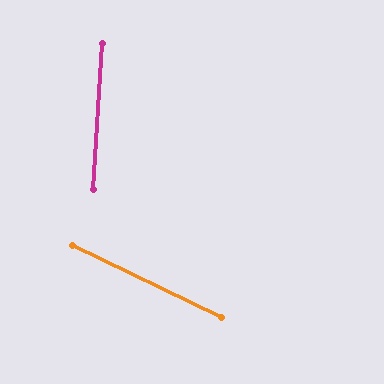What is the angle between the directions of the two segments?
Approximately 68 degrees.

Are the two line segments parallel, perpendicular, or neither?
Neither parallel nor perpendicular — they differ by about 68°.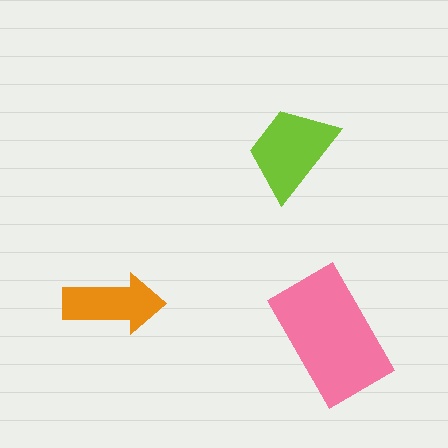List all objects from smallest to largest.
The orange arrow, the lime trapezoid, the pink rectangle.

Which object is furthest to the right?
The pink rectangle is rightmost.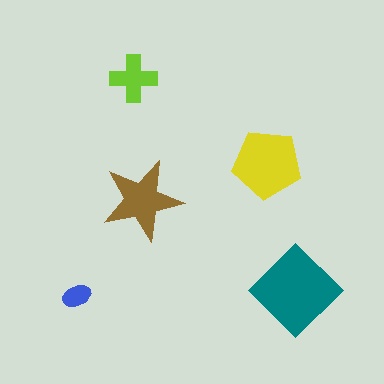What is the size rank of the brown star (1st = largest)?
3rd.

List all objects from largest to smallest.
The teal diamond, the yellow pentagon, the brown star, the lime cross, the blue ellipse.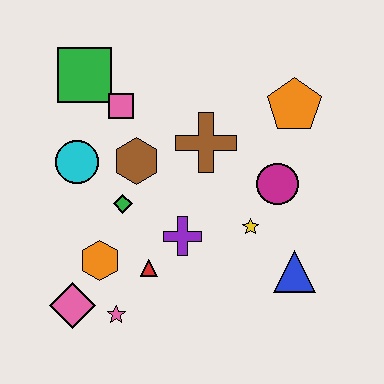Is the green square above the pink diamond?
Yes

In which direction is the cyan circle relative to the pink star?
The cyan circle is above the pink star.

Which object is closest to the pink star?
The pink diamond is closest to the pink star.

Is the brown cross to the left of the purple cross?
No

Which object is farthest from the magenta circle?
The pink diamond is farthest from the magenta circle.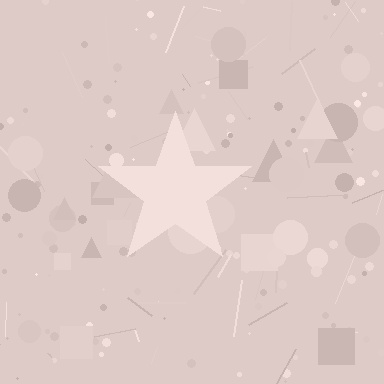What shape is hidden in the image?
A star is hidden in the image.